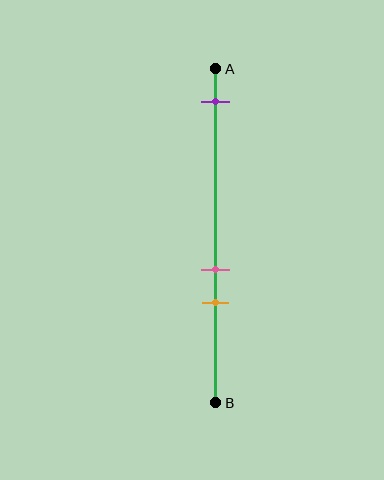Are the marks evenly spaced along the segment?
No, the marks are not evenly spaced.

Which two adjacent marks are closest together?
The pink and orange marks are the closest adjacent pair.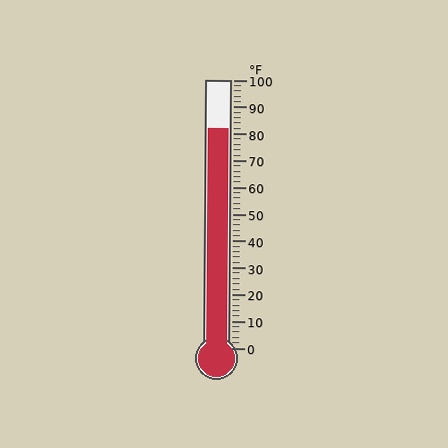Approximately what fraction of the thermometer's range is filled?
The thermometer is filled to approximately 80% of its range.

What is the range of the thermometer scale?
The thermometer scale ranges from 0°F to 100°F.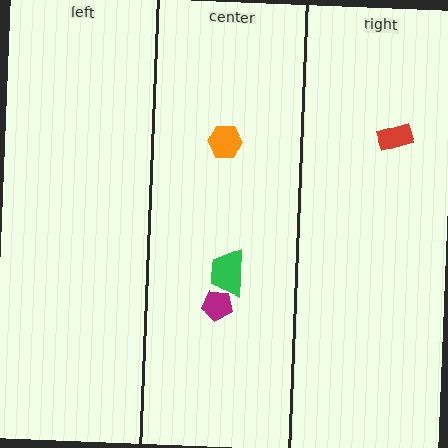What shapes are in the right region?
The red rectangle.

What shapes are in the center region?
The orange hexagon, the green trapezoid, the magenta pentagon.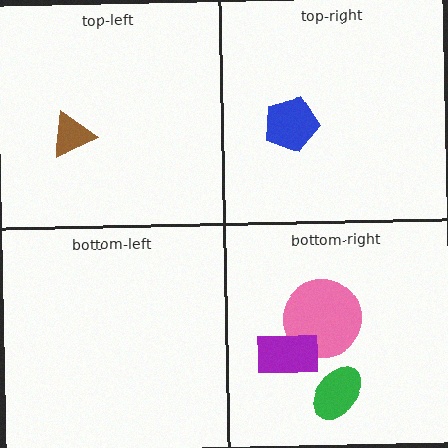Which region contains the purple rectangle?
The bottom-right region.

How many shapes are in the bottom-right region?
3.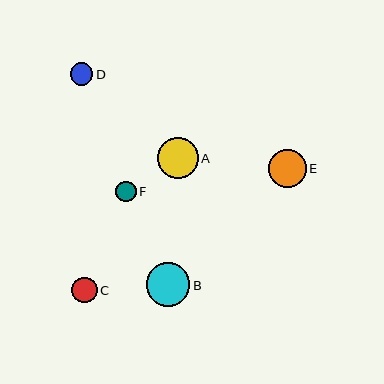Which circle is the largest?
Circle B is the largest with a size of approximately 43 pixels.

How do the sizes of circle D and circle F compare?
Circle D and circle F are approximately the same size.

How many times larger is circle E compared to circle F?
Circle E is approximately 1.9 times the size of circle F.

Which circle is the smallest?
Circle F is the smallest with a size of approximately 20 pixels.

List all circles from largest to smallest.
From largest to smallest: B, A, E, C, D, F.